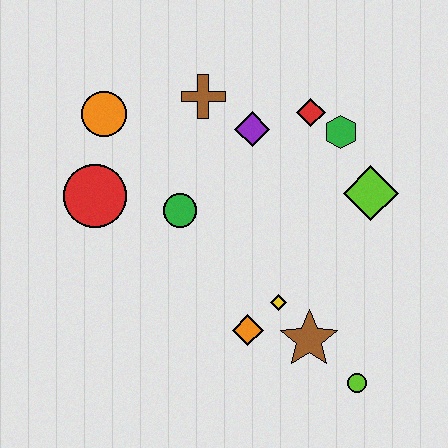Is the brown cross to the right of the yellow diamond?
No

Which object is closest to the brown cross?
The purple diamond is closest to the brown cross.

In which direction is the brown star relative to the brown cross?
The brown star is below the brown cross.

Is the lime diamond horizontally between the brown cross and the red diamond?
No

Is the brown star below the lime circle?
No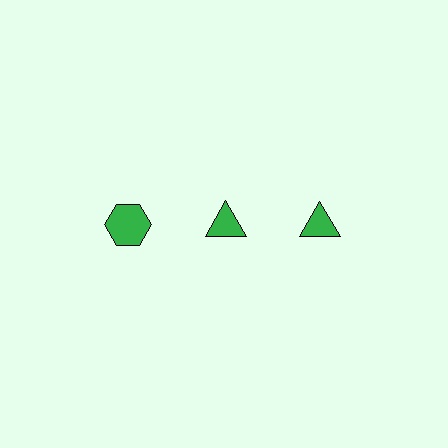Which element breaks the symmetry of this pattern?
The green hexagon in the top row, leftmost column breaks the symmetry. All other shapes are green triangles.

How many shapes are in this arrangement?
There are 3 shapes arranged in a grid pattern.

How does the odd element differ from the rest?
It has a different shape: hexagon instead of triangle.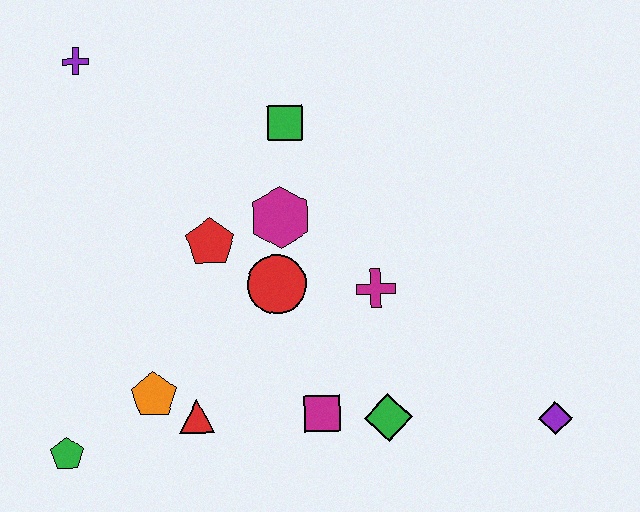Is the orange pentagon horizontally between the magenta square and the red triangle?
No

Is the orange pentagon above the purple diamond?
Yes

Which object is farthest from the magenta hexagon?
The purple diamond is farthest from the magenta hexagon.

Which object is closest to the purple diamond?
The green diamond is closest to the purple diamond.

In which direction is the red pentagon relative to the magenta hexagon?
The red pentagon is to the left of the magenta hexagon.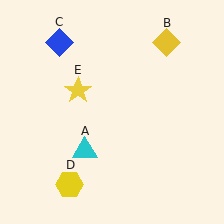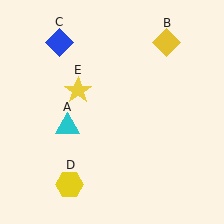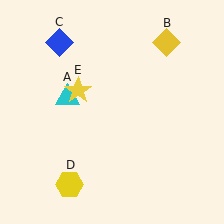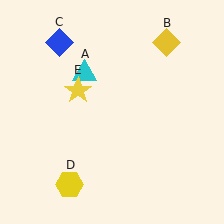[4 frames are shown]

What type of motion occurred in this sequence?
The cyan triangle (object A) rotated clockwise around the center of the scene.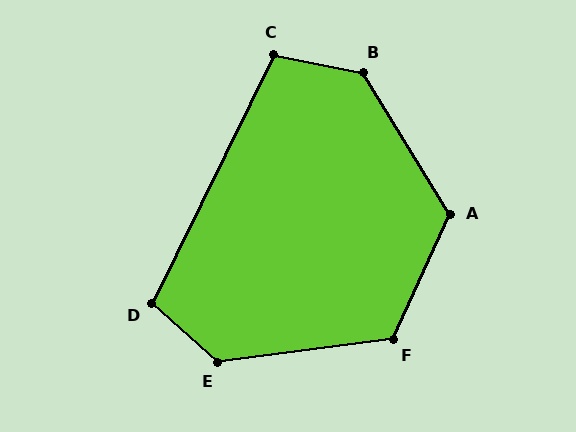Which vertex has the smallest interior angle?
C, at approximately 105 degrees.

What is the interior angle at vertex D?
Approximately 106 degrees (obtuse).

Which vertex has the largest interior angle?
B, at approximately 133 degrees.